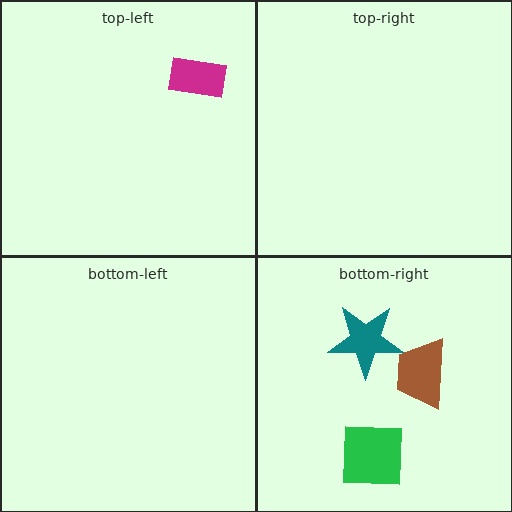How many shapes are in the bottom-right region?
3.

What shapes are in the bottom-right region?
The teal star, the brown trapezoid, the green square.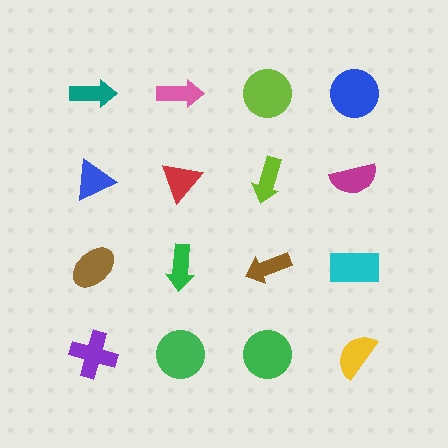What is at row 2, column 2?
A red triangle.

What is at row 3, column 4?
A cyan rectangle.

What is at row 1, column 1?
A teal arrow.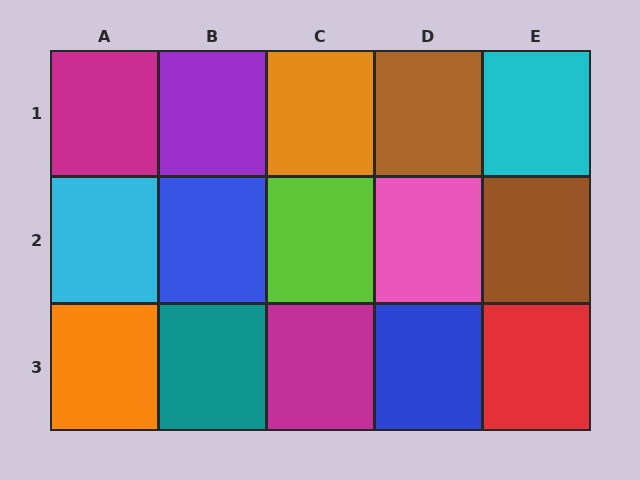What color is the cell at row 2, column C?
Lime.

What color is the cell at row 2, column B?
Blue.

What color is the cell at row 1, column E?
Cyan.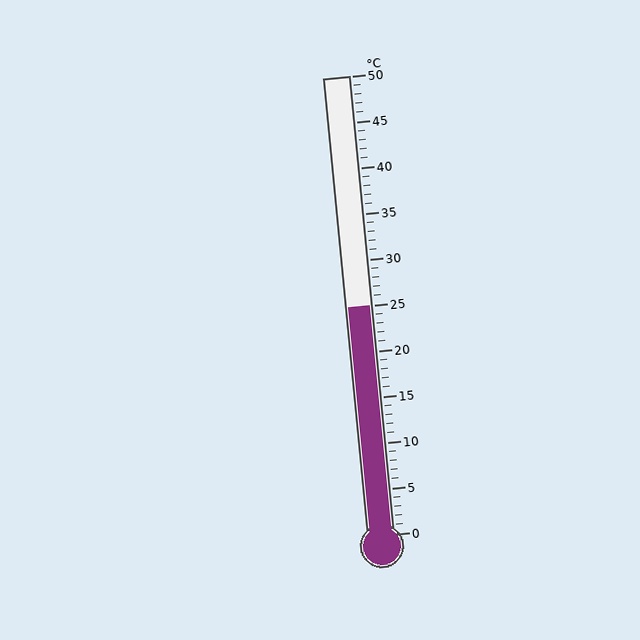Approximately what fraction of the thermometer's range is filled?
The thermometer is filled to approximately 50% of its range.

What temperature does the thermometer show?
The thermometer shows approximately 25°C.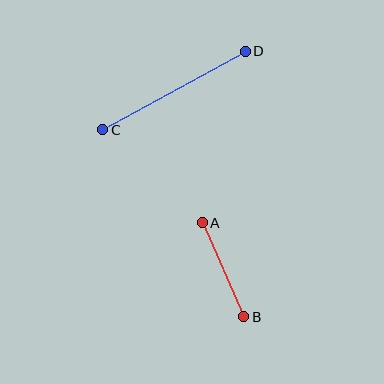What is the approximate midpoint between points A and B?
The midpoint is at approximately (223, 270) pixels.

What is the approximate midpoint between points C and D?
The midpoint is at approximately (174, 91) pixels.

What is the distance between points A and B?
The distance is approximately 103 pixels.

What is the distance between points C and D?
The distance is approximately 162 pixels.